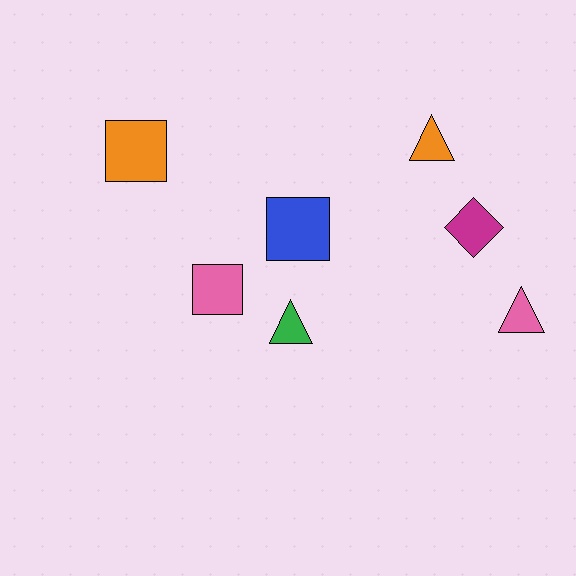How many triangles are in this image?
There are 3 triangles.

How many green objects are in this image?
There is 1 green object.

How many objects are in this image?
There are 7 objects.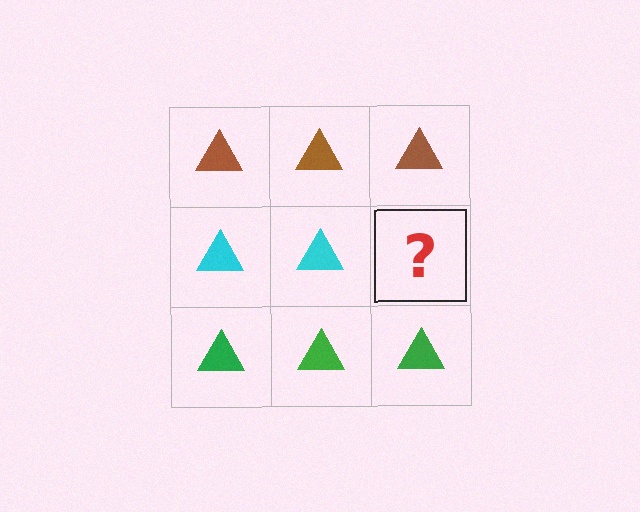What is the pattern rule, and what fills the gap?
The rule is that each row has a consistent color. The gap should be filled with a cyan triangle.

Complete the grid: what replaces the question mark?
The question mark should be replaced with a cyan triangle.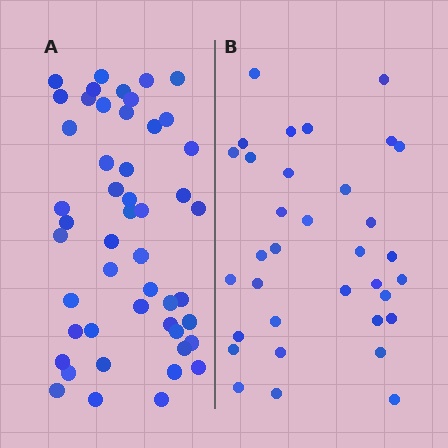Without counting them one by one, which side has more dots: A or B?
Region A (the left region) has more dots.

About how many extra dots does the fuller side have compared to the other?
Region A has approximately 15 more dots than region B.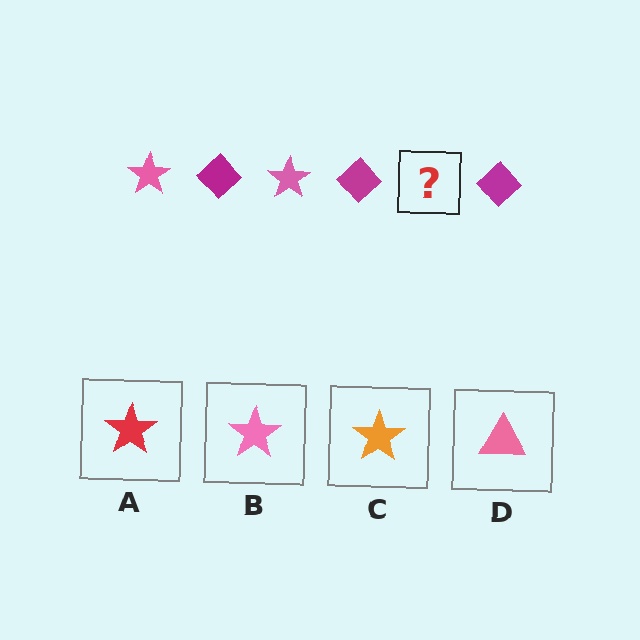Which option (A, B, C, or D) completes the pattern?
B.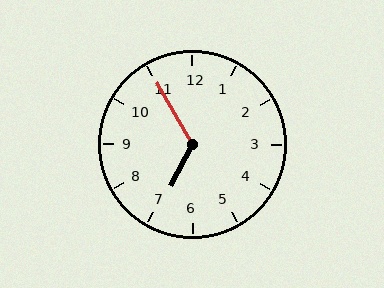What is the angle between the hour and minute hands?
Approximately 122 degrees.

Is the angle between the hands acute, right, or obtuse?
It is obtuse.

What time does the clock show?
6:55.